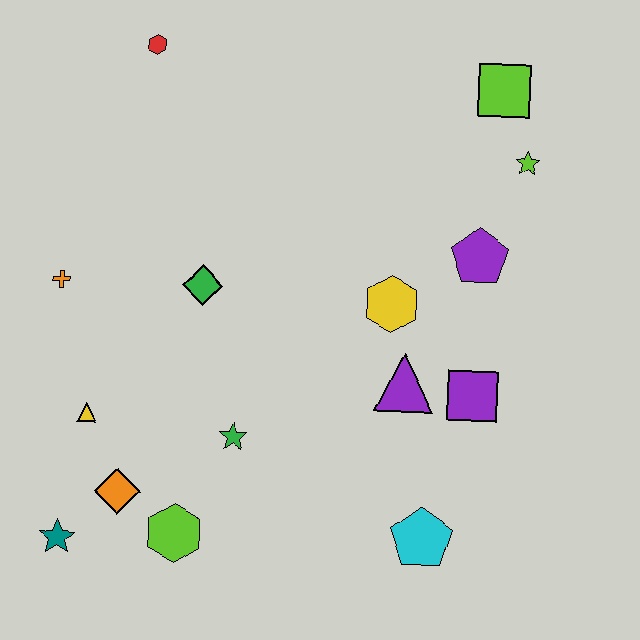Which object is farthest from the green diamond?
The lime square is farthest from the green diamond.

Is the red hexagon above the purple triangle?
Yes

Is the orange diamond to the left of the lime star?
Yes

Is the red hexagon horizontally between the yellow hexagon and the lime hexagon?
No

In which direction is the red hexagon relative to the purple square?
The red hexagon is above the purple square.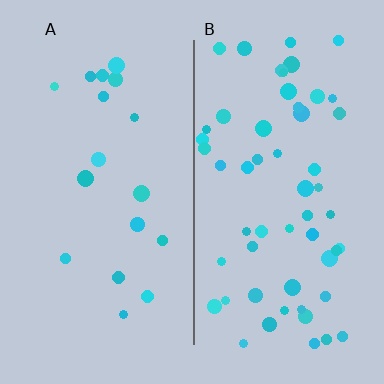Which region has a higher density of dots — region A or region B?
B (the right).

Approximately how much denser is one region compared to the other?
Approximately 3.1× — region B over region A.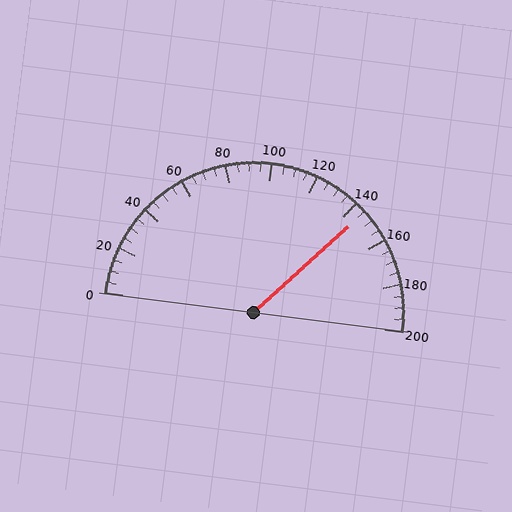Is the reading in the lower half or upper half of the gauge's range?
The reading is in the upper half of the range (0 to 200).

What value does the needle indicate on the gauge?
The needle indicates approximately 145.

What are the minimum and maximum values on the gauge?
The gauge ranges from 0 to 200.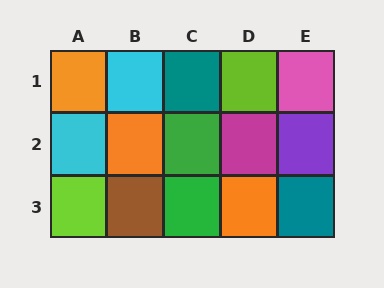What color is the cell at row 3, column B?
Brown.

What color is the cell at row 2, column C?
Green.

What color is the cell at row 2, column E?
Purple.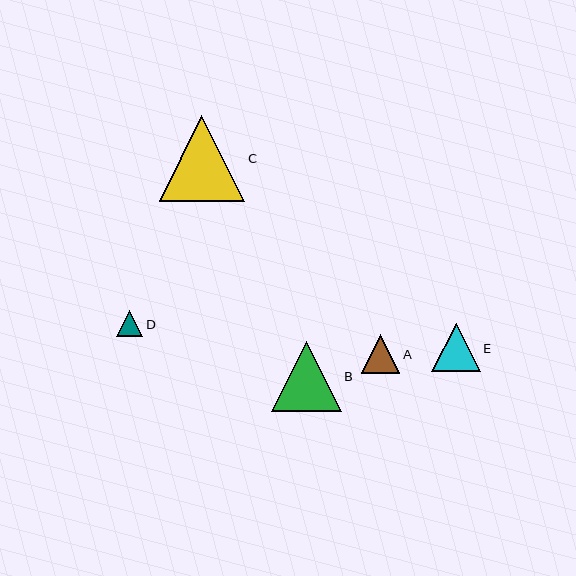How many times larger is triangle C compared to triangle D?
Triangle C is approximately 3.2 times the size of triangle D.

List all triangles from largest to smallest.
From largest to smallest: C, B, E, A, D.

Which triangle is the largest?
Triangle C is the largest with a size of approximately 86 pixels.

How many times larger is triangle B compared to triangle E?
Triangle B is approximately 1.4 times the size of triangle E.